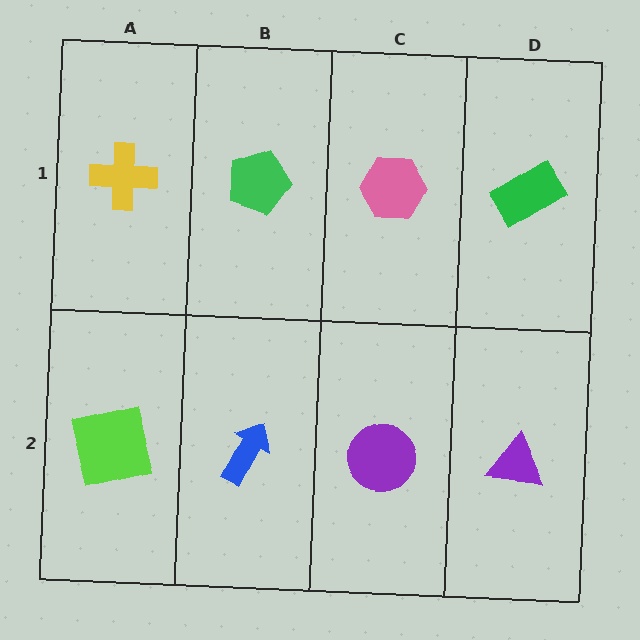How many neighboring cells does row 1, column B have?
3.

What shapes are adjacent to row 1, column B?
A blue arrow (row 2, column B), a yellow cross (row 1, column A), a pink hexagon (row 1, column C).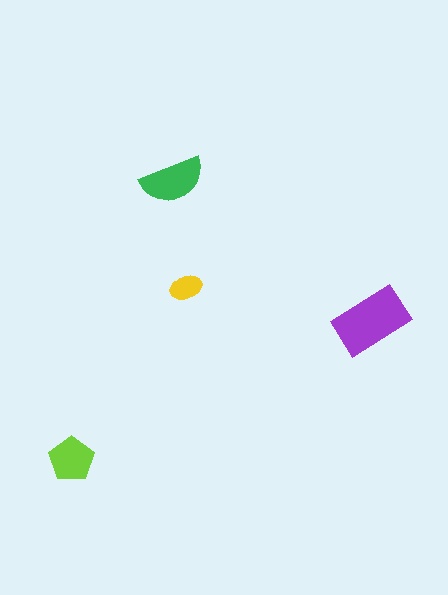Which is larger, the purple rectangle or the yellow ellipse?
The purple rectangle.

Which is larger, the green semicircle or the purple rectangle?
The purple rectangle.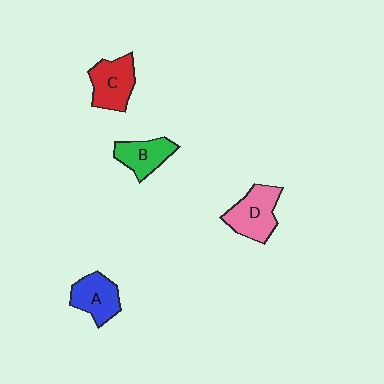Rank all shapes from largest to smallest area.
From largest to smallest: D (pink), C (red), A (blue), B (green).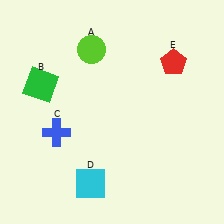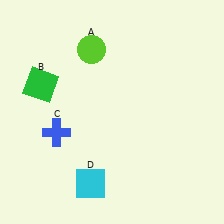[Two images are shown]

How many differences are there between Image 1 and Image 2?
There is 1 difference between the two images.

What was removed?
The red pentagon (E) was removed in Image 2.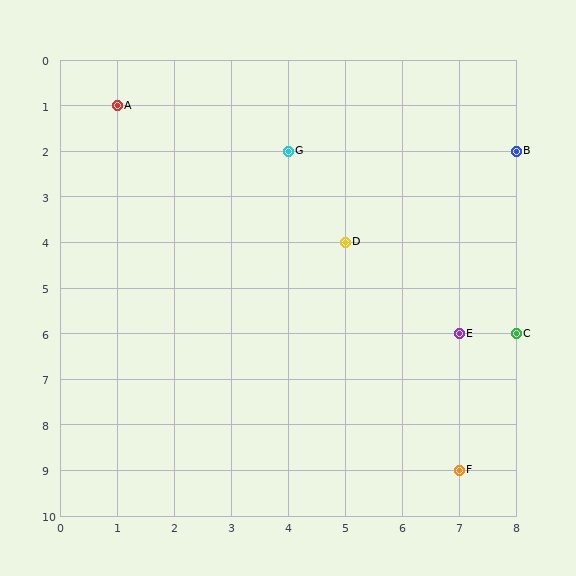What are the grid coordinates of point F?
Point F is at grid coordinates (7, 9).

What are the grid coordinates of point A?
Point A is at grid coordinates (1, 1).